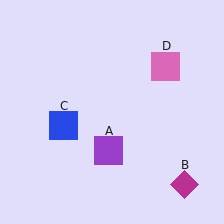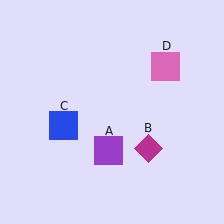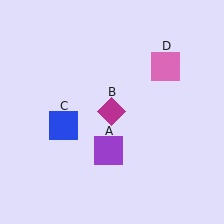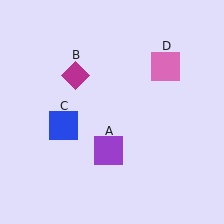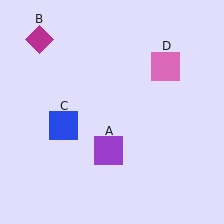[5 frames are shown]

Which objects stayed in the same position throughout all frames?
Purple square (object A) and blue square (object C) and pink square (object D) remained stationary.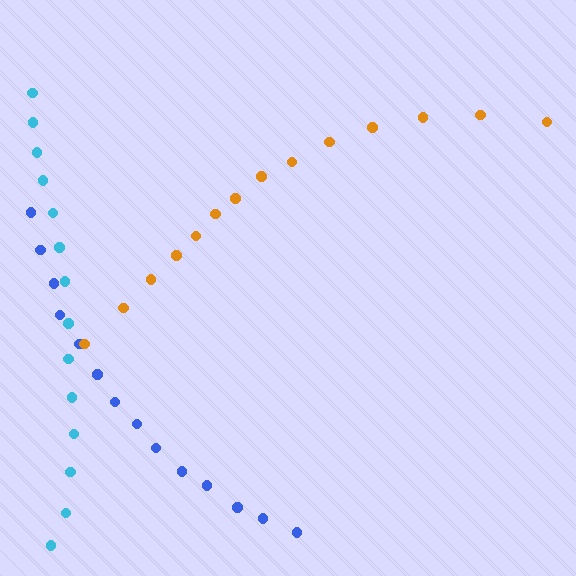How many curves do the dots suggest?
There are 3 distinct paths.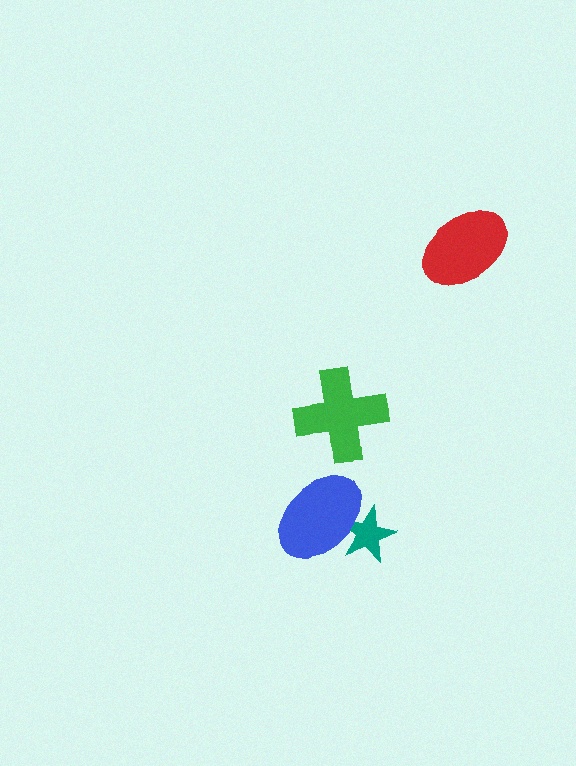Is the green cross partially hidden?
No, no other shape covers it.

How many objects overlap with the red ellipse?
0 objects overlap with the red ellipse.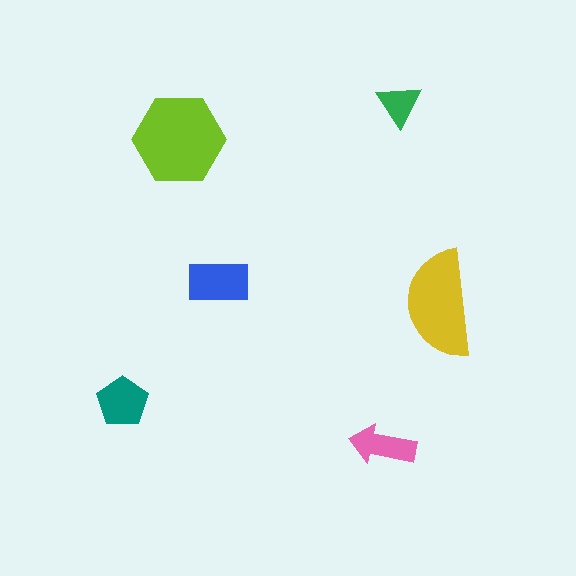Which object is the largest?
The lime hexagon.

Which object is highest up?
The green triangle is topmost.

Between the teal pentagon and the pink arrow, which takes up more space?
The teal pentagon.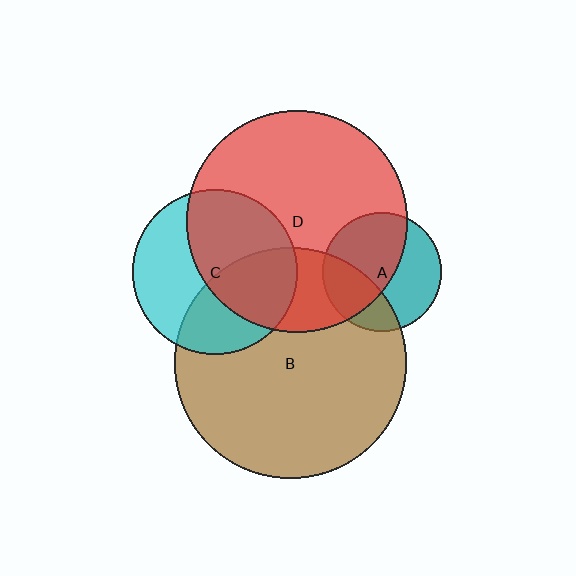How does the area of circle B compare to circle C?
Approximately 2.0 times.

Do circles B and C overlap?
Yes.